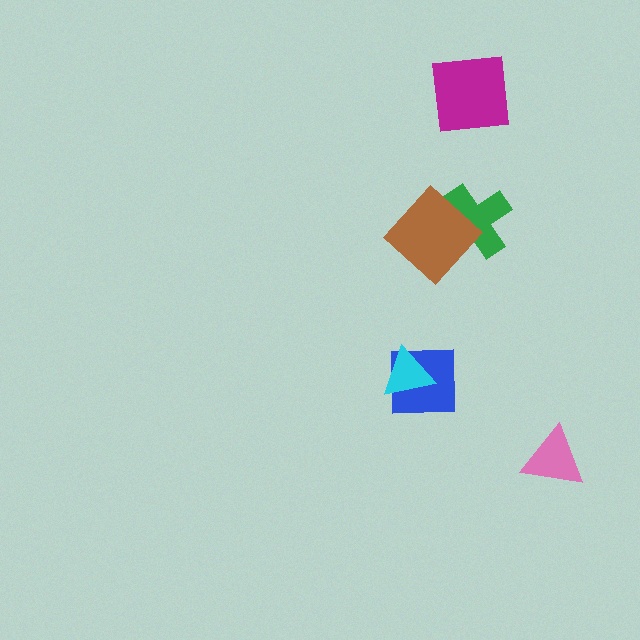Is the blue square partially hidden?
Yes, it is partially covered by another shape.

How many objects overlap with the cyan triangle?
1 object overlaps with the cyan triangle.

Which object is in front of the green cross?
The brown diamond is in front of the green cross.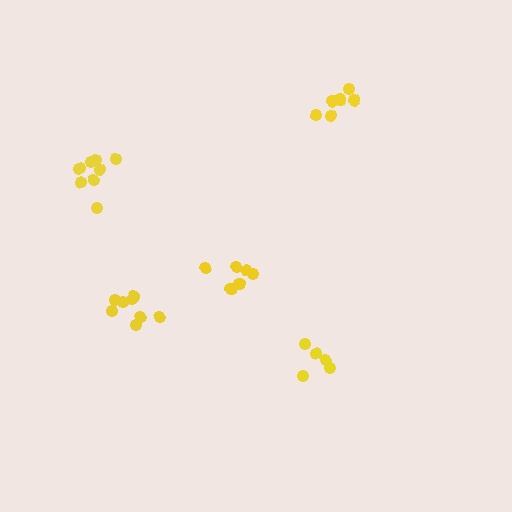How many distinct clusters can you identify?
There are 5 distinct clusters.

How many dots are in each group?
Group 1: 6 dots, Group 2: 8 dots, Group 3: 8 dots, Group 4: 7 dots, Group 5: 5 dots (34 total).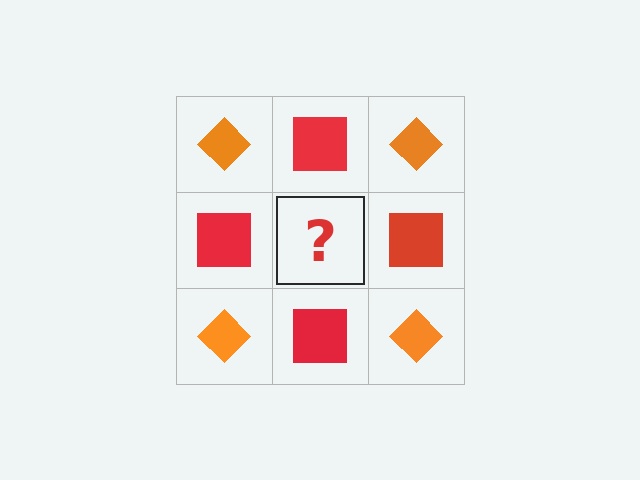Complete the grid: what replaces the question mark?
The question mark should be replaced with an orange diamond.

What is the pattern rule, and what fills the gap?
The rule is that it alternates orange diamond and red square in a checkerboard pattern. The gap should be filled with an orange diamond.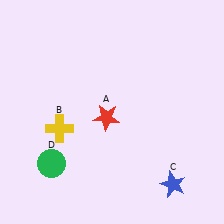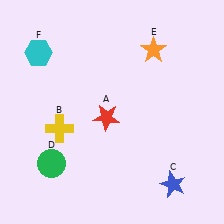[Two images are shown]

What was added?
An orange star (E), a cyan hexagon (F) were added in Image 2.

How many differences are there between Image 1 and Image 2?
There are 2 differences between the two images.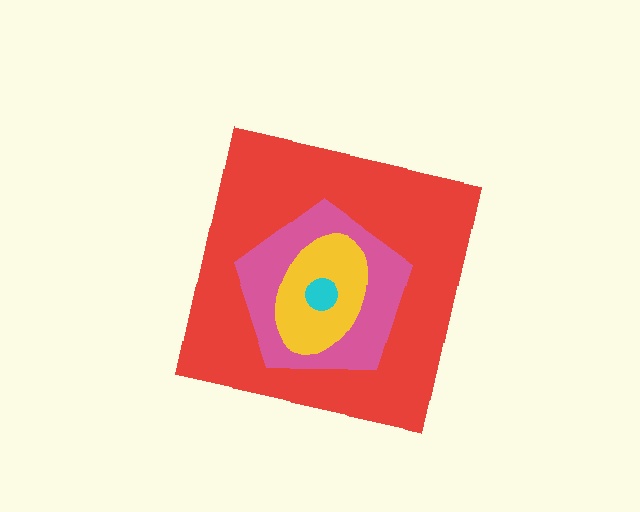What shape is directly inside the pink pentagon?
The yellow ellipse.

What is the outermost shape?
The red square.